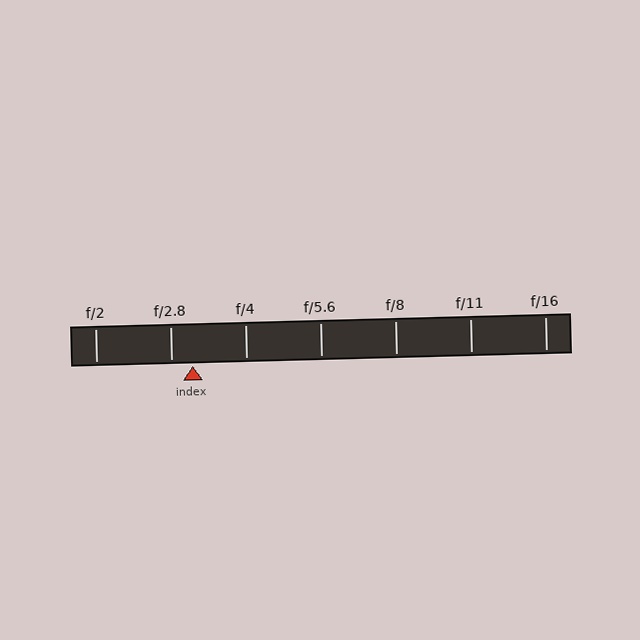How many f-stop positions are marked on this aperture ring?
There are 7 f-stop positions marked.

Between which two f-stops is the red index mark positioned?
The index mark is between f/2.8 and f/4.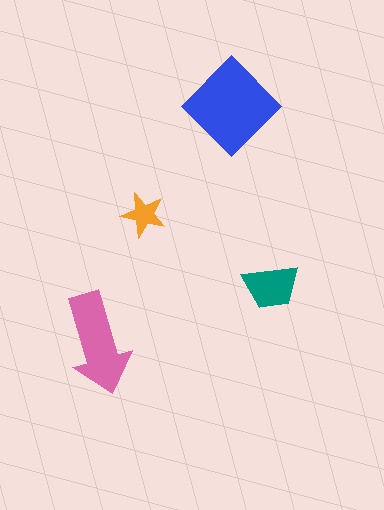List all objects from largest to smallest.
The blue diamond, the pink arrow, the teal trapezoid, the orange star.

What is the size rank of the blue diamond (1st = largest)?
1st.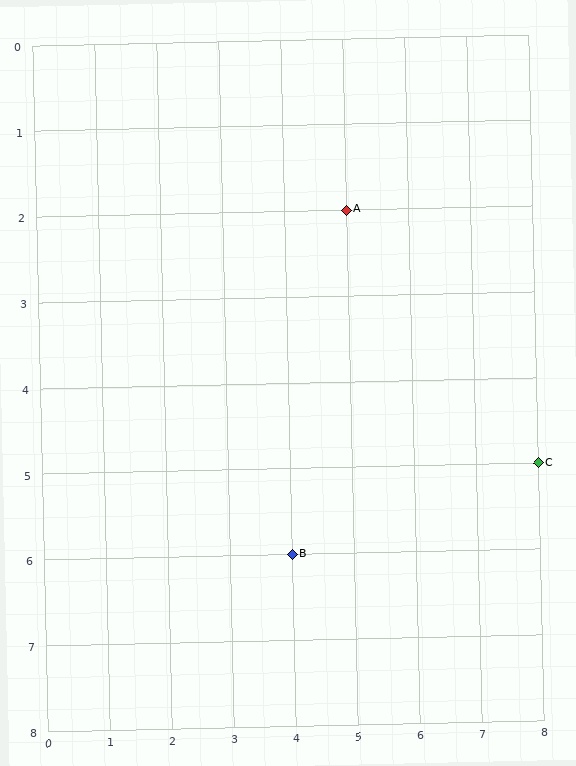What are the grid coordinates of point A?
Point A is at grid coordinates (5, 2).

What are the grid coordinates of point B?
Point B is at grid coordinates (4, 6).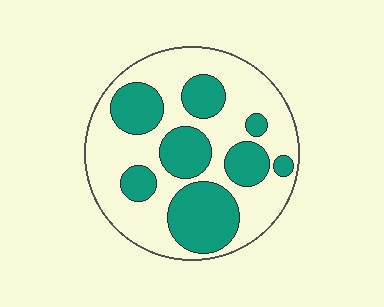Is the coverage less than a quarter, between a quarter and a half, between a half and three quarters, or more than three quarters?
Between a quarter and a half.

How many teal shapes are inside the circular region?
8.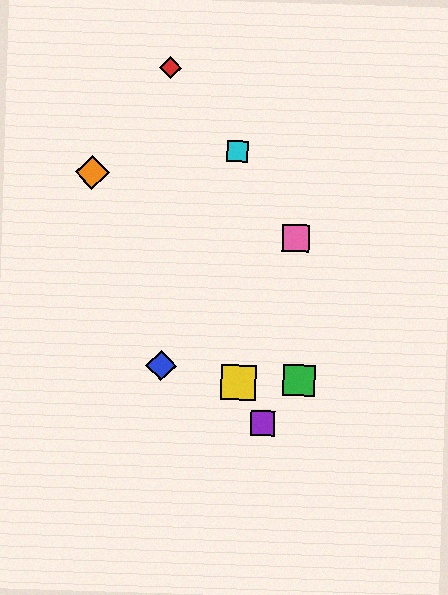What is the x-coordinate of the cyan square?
The cyan square is at x≈238.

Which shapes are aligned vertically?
The red diamond, the blue diamond are aligned vertically.